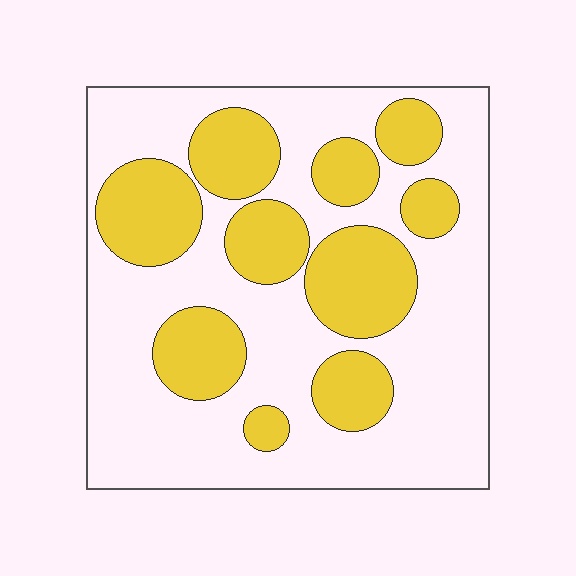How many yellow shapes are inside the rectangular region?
10.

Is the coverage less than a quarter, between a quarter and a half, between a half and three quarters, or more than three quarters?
Between a quarter and a half.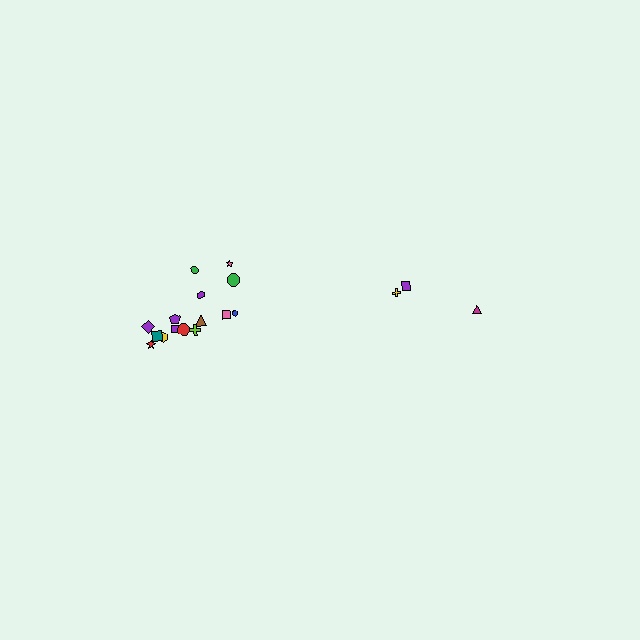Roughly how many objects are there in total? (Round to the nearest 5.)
Roughly 20 objects in total.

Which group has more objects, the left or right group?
The left group.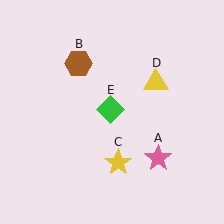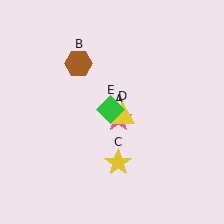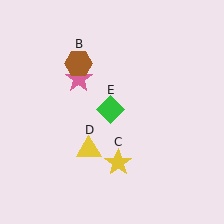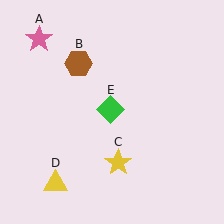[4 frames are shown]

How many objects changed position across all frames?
2 objects changed position: pink star (object A), yellow triangle (object D).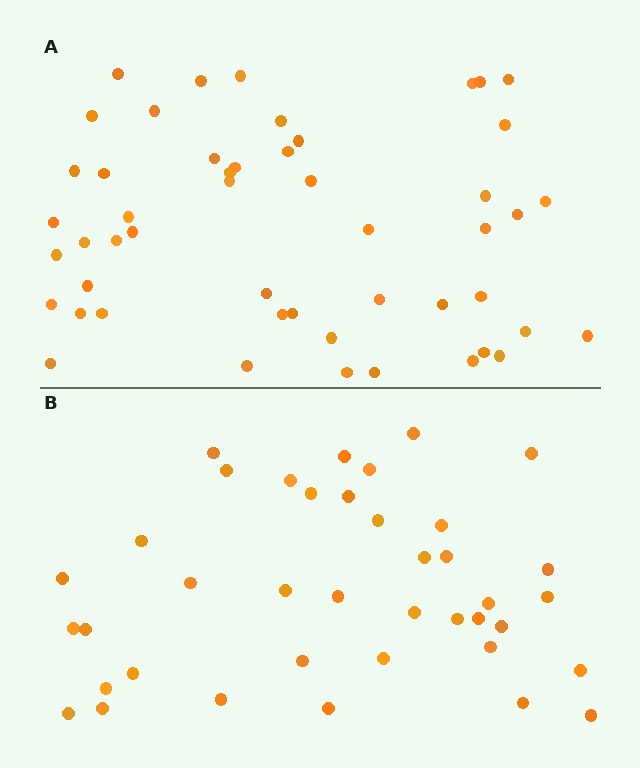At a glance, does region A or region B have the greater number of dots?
Region A (the top region) has more dots.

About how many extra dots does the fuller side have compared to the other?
Region A has roughly 12 or so more dots than region B.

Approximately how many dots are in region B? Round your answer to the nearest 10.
About 40 dots. (The exact count is 39, which rounds to 40.)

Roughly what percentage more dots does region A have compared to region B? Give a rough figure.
About 30% more.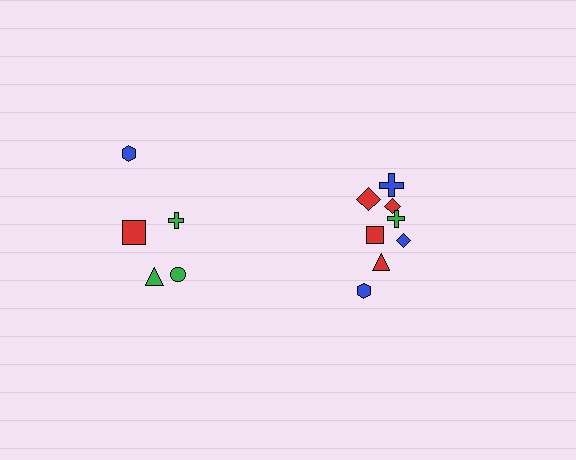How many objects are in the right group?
There are 8 objects.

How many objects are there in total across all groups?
There are 13 objects.